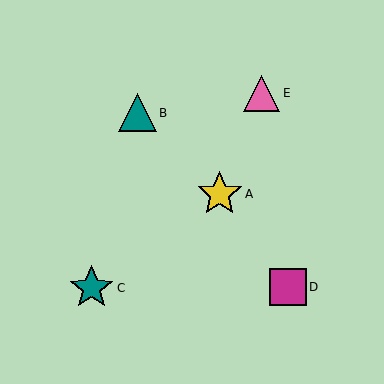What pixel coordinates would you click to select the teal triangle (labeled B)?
Click at (137, 113) to select the teal triangle B.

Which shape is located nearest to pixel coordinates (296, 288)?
The magenta square (labeled D) at (288, 287) is nearest to that location.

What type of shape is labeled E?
Shape E is a pink triangle.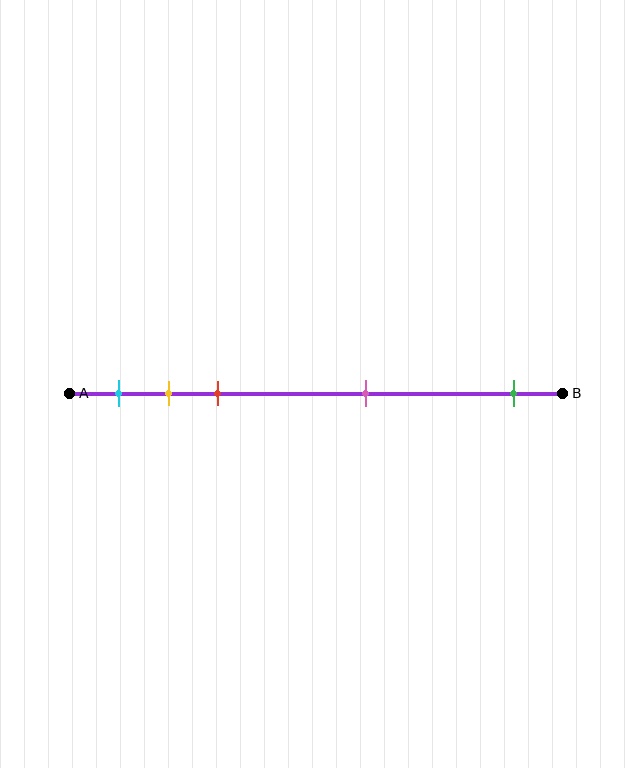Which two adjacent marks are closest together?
The yellow and red marks are the closest adjacent pair.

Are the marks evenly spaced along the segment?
No, the marks are not evenly spaced.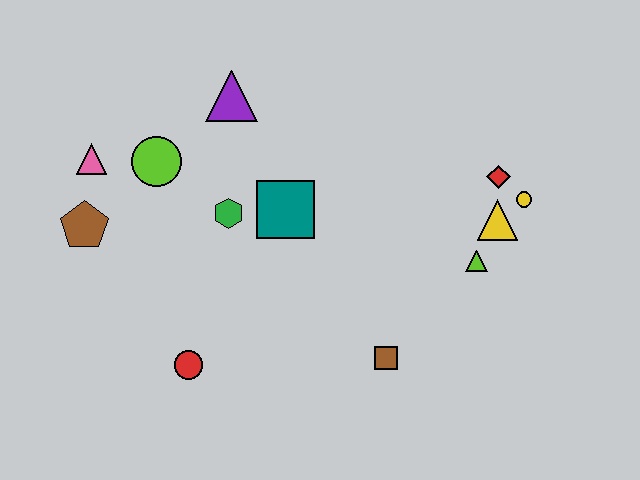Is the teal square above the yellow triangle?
Yes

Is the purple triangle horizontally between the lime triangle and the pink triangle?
Yes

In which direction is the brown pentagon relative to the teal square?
The brown pentagon is to the left of the teal square.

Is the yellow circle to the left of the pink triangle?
No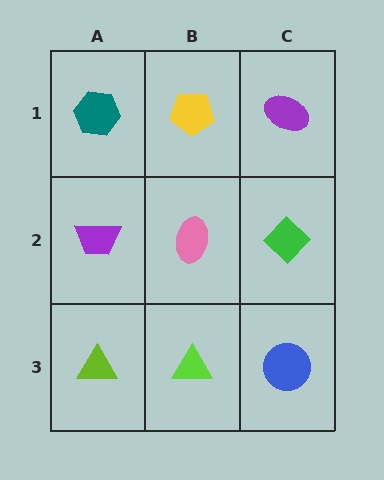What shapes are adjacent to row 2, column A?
A teal hexagon (row 1, column A), a lime triangle (row 3, column A), a pink ellipse (row 2, column B).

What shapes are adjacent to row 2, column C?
A purple ellipse (row 1, column C), a blue circle (row 3, column C), a pink ellipse (row 2, column B).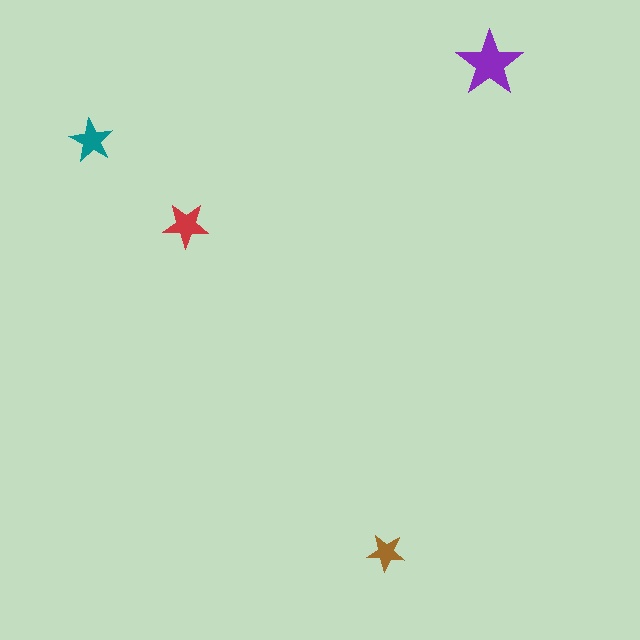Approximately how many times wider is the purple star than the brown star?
About 2 times wider.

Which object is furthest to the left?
The teal star is leftmost.